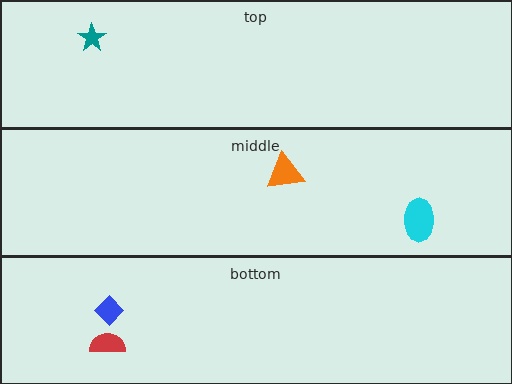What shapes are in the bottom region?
The blue diamond, the red semicircle.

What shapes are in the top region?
The teal star.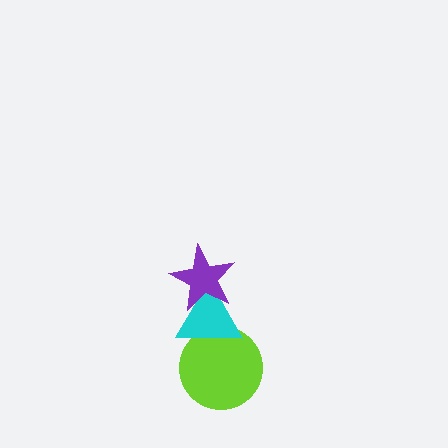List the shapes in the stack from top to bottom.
From top to bottom: the purple star, the cyan triangle, the lime circle.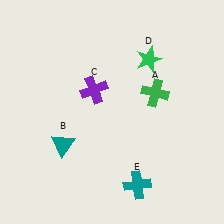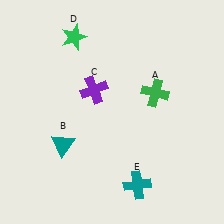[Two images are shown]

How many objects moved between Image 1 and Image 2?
1 object moved between the two images.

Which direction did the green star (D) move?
The green star (D) moved left.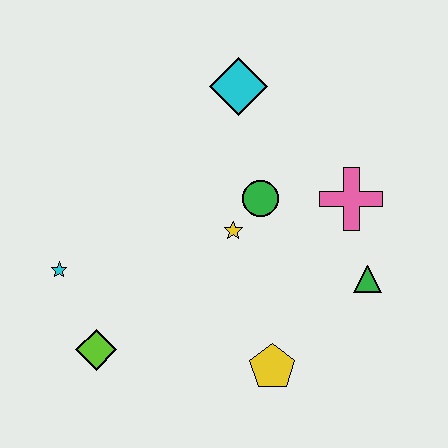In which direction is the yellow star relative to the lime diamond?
The yellow star is to the right of the lime diamond.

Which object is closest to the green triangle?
The pink cross is closest to the green triangle.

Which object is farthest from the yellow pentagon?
The cyan diamond is farthest from the yellow pentagon.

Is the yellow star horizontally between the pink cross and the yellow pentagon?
No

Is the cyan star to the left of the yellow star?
Yes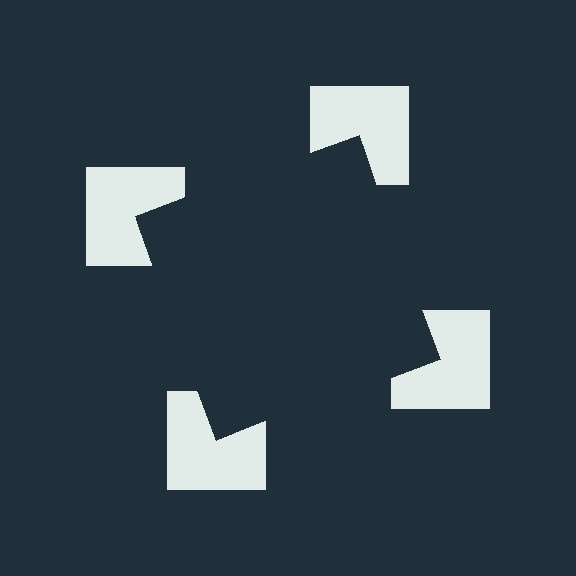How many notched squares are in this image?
There are 4 — one at each vertex of the illusory square.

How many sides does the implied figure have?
4 sides.